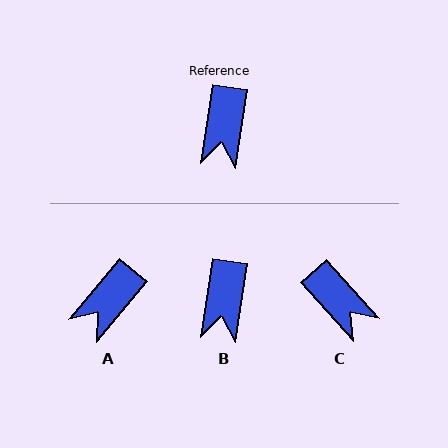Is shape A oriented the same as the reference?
No, it is off by about 32 degrees.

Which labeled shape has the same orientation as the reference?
B.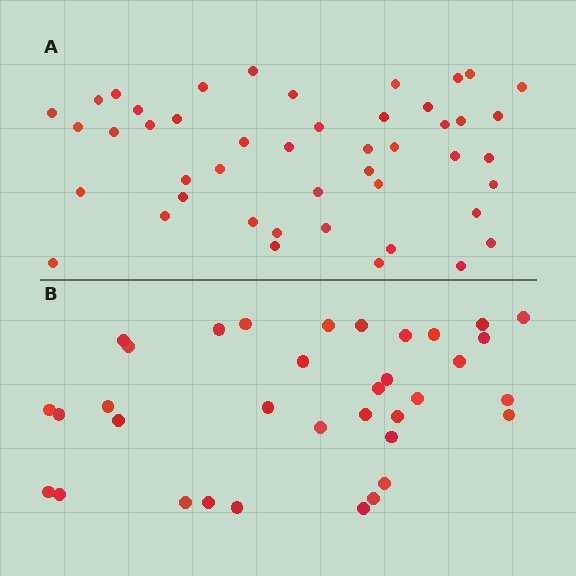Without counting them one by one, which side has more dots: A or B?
Region A (the top region) has more dots.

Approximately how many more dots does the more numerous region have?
Region A has roughly 12 or so more dots than region B.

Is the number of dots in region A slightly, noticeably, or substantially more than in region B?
Region A has noticeably more, but not dramatically so. The ratio is roughly 1.3 to 1.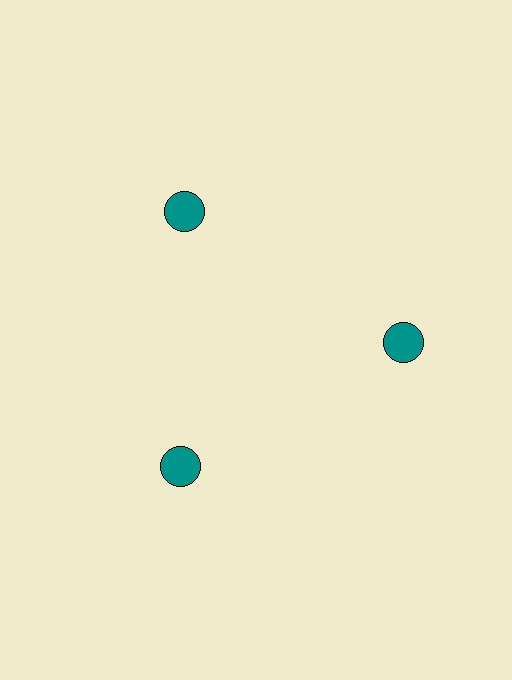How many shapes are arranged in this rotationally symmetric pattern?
There are 3 shapes, arranged in 3 groups of 1.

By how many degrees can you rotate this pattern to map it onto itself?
The pattern maps onto itself every 120 degrees of rotation.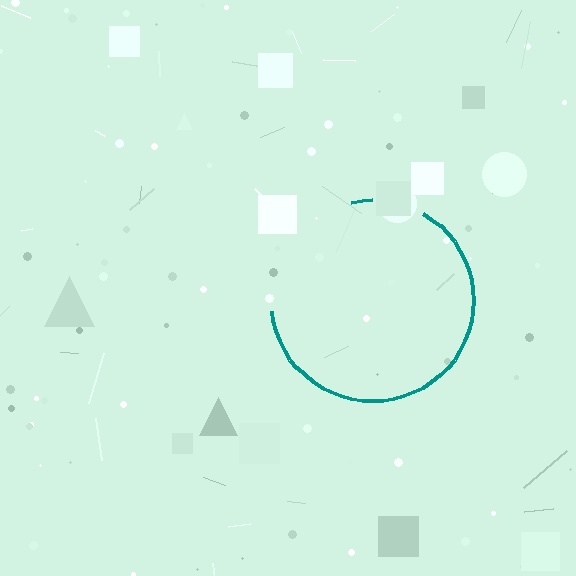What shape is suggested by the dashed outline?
The dashed outline suggests a circle.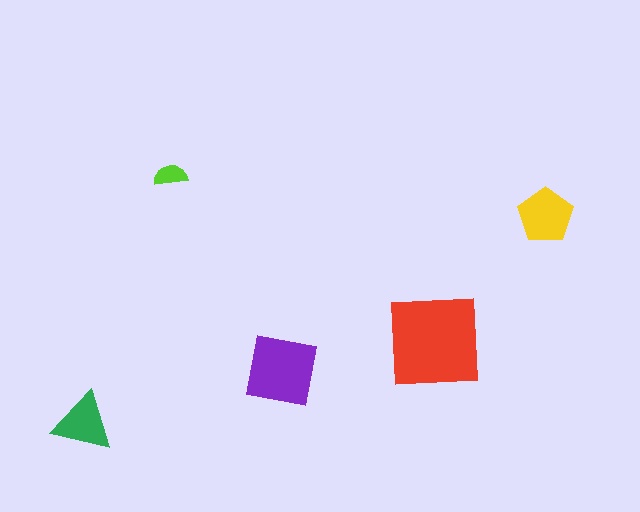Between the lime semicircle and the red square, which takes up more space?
The red square.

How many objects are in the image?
There are 5 objects in the image.